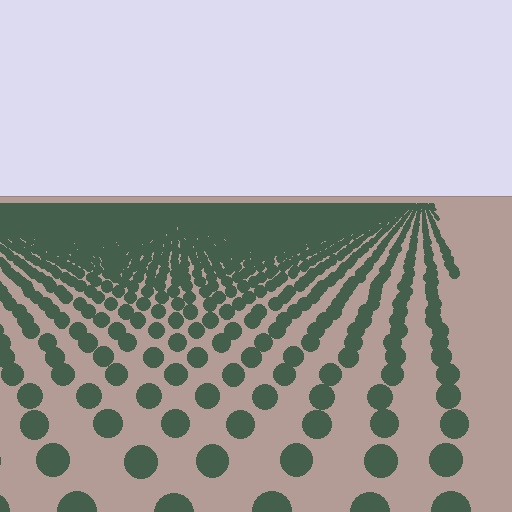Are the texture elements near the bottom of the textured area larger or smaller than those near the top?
Larger. Near the bottom, elements are closer to the viewer and appear at a bigger on-screen size.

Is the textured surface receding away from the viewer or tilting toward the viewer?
The surface is receding away from the viewer. Texture elements get smaller and denser toward the top.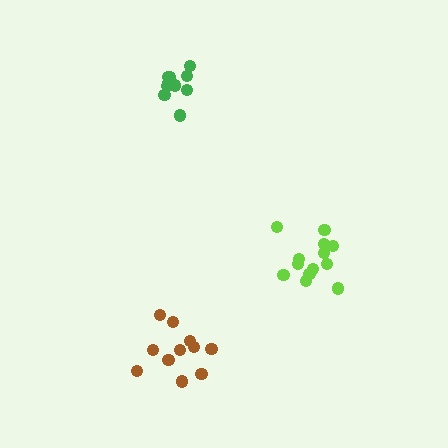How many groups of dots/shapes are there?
There are 3 groups.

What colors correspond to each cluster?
The clusters are colored: lime, brown, green.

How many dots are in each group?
Group 1: 13 dots, Group 2: 11 dots, Group 3: 10 dots (34 total).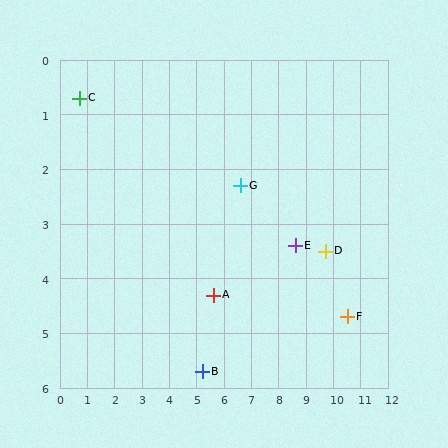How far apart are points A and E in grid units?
Points A and E are about 3.1 grid units apart.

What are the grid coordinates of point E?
Point E is at approximately (8.6, 3.4).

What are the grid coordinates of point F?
Point F is at approximately (10.5, 4.7).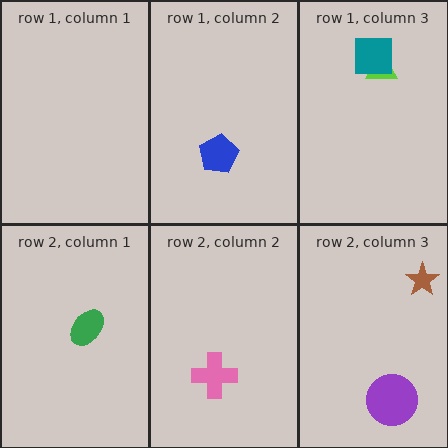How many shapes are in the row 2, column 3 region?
2.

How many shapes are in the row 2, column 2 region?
1.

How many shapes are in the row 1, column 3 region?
2.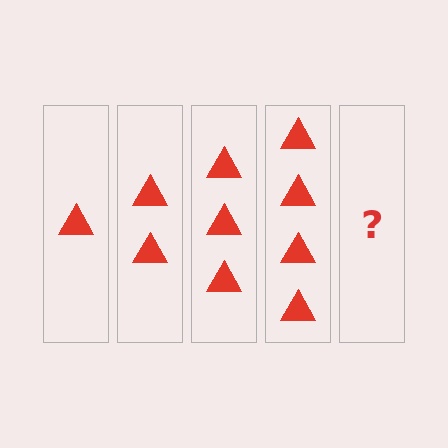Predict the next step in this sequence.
The next step is 5 triangles.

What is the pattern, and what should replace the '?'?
The pattern is that each step adds one more triangle. The '?' should be 5 triangles.